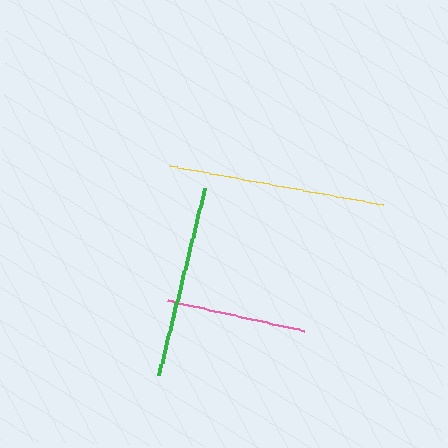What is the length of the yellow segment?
The yellow segment is approximately 217 pixels long.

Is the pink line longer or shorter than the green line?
The green line is longer than the pink line.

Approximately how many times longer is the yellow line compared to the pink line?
The yellow line is approximately 1.6 times the length of the pink line.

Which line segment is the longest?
The yellow line is the longest at approximately 217 pixels.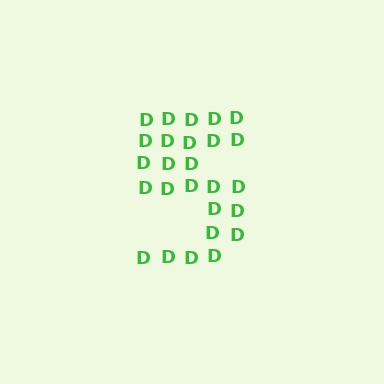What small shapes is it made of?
It is made of small letter D's.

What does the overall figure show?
The overall figure shows the digit 5.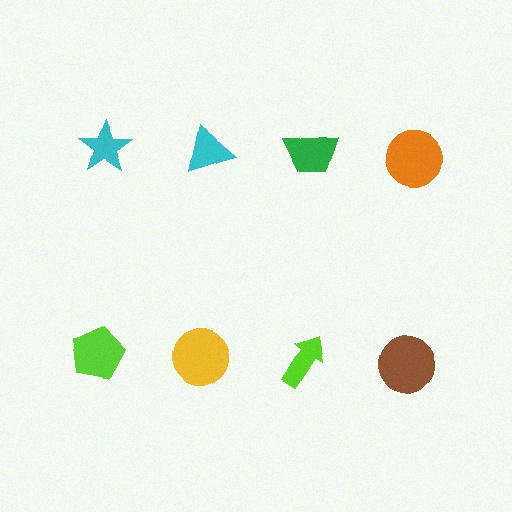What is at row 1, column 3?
A green trapezoid.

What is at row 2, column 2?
A yellow circle.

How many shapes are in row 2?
4 shapes.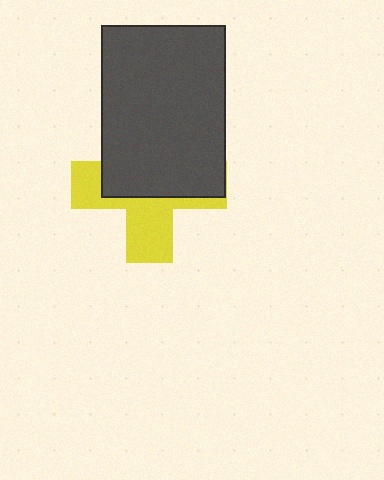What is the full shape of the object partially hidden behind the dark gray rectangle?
The partially hidden object is a yellow cross.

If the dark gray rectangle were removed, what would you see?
You would see the complete yellow cross.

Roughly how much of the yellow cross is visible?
A small part of it is visible (roughly 44%).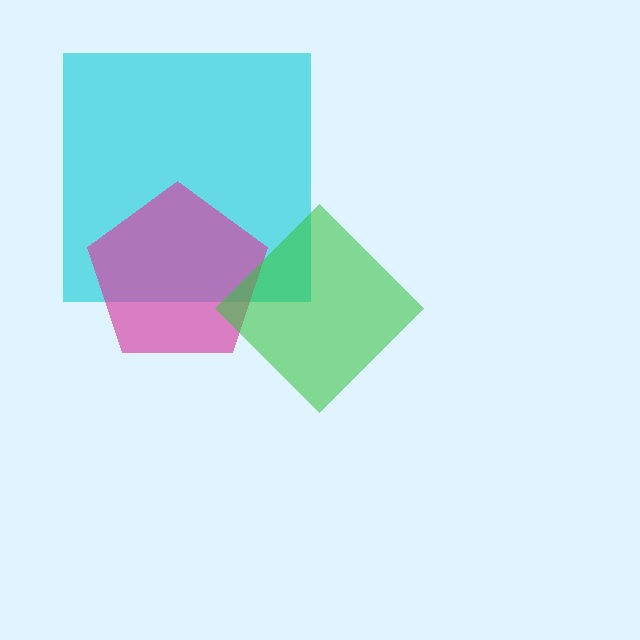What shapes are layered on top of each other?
The layered shapes are: a cyan square, a magenta pentagon, a green diamond.